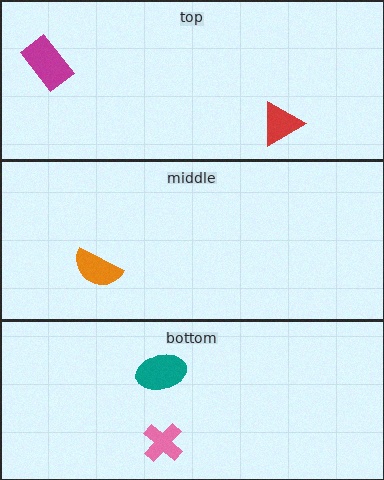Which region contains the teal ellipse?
The bottom region.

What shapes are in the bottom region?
The teal ellipse, the pink cross.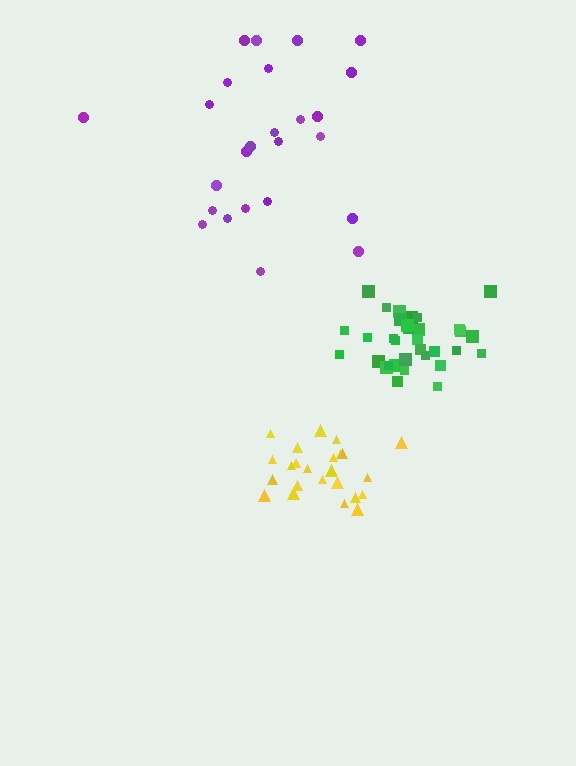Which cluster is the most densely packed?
Green.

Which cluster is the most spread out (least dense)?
Purple.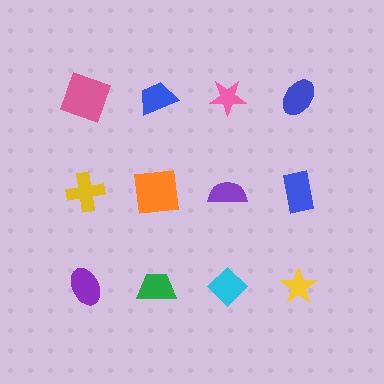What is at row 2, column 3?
A purple semicircle.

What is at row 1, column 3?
A pink star.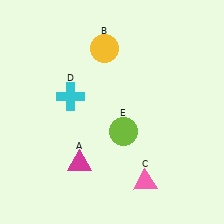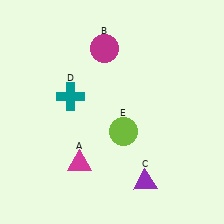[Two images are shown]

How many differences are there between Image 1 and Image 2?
There are 3 differences between the two images.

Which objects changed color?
B changed from yellow to magenta. C changed from pink to purple. D changed from cyan to teal.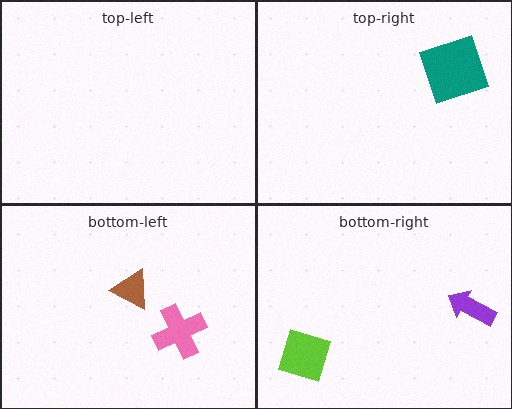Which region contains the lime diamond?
The bottom-right region.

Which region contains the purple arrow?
The bottom-right region.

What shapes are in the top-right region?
The teal square.